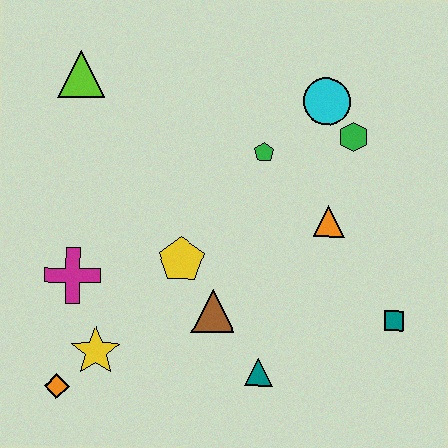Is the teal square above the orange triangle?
No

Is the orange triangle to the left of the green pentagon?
No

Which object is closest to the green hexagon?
The cyan circle is closest to the green hexagon.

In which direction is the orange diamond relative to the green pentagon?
The orange diamond is below the green pentagon.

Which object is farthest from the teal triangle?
The lime triangle is farthest from the teal triangle.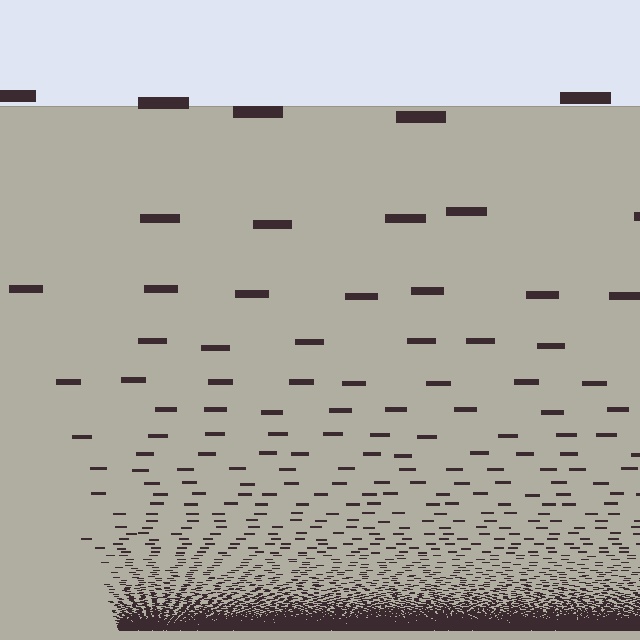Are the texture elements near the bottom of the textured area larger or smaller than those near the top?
Smaller. The gradient is inverted — elements near the bottom are smaller and denser.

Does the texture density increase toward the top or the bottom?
Density increases toward the bottom.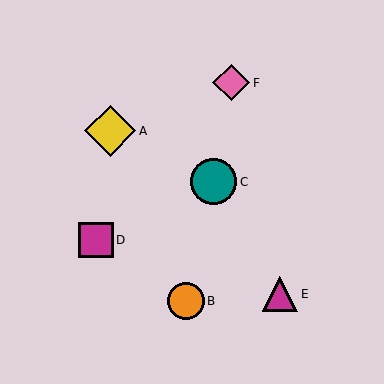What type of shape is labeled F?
Shape F is a pink diamond.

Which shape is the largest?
The yellow diamond (labeled A) is the largest.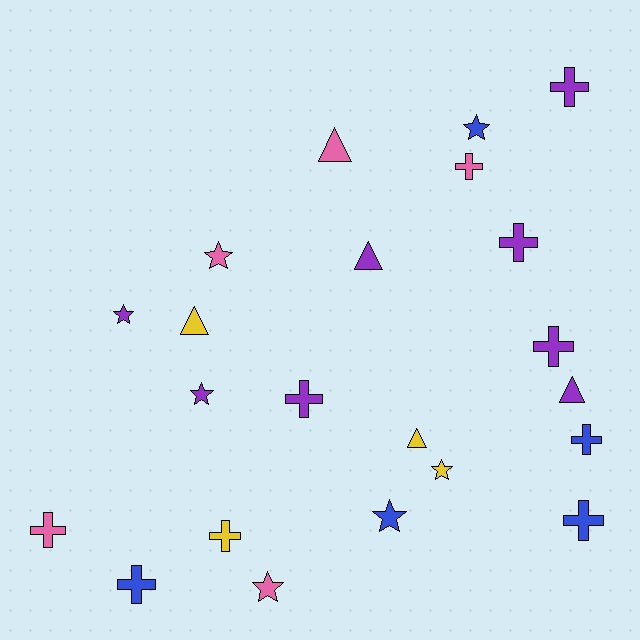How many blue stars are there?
There are 2 blue stars.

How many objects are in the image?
There are 22 objects.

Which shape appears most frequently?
Cross, with 10 objects.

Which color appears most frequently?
Purple, with 8 objects.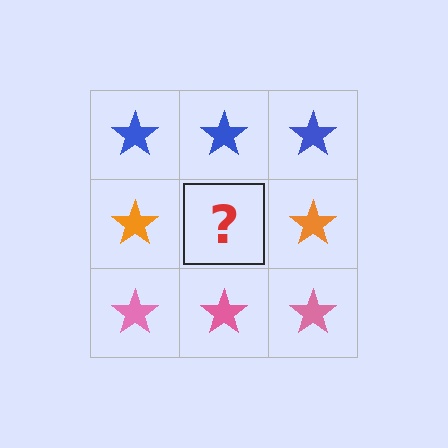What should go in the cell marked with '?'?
The missing cell should contain an orange star.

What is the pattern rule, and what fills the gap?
The rule is that each row has a consistent color. The gap should be filled with an orange star.